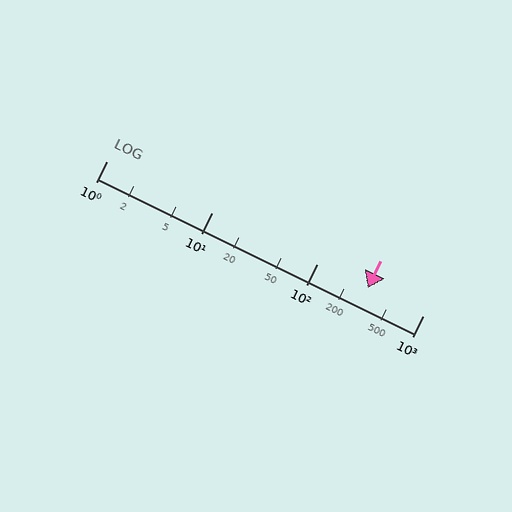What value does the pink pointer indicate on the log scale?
The pointer indicates approximately 300.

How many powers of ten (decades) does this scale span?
The scale spans 3 decades, from 1 to 1000.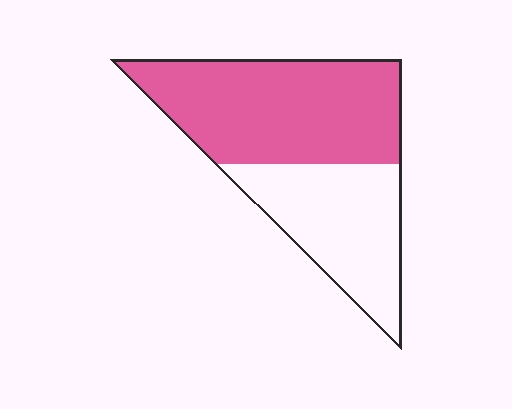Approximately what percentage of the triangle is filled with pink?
Approximately 60%.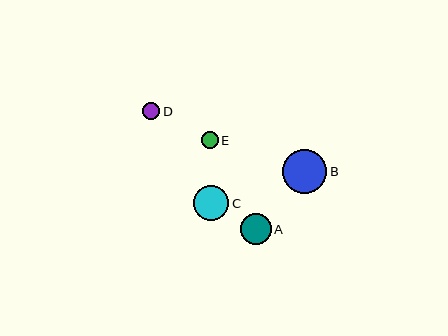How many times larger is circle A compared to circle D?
Circle A is approximately 1.8 times the size of circle D.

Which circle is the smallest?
Circle E is the smallest with a size of approximately 17 pixels.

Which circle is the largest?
Circle B is the largest with a size of approximately 45 pixels.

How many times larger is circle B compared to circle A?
Circle B is approximately 1.4 times the size of circle A.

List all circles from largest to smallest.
From largest to smallest: B, C, A, D, E.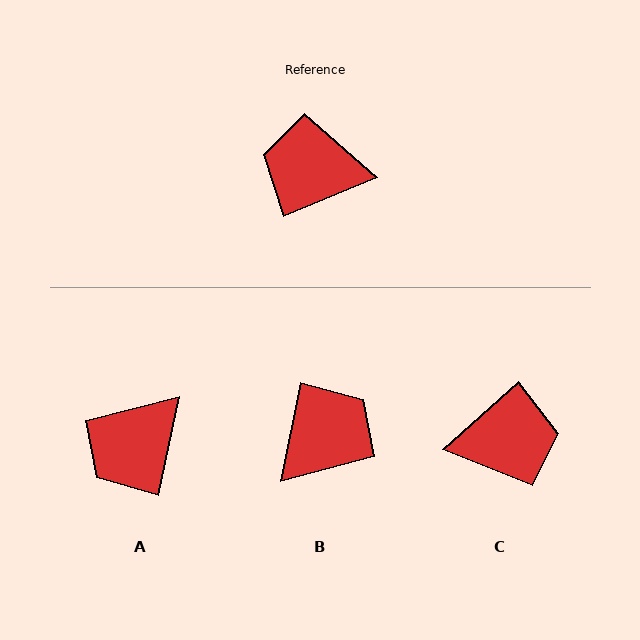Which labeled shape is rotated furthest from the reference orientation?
C, about 161 degrees away.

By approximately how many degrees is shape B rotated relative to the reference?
Approximately 124 degrees clockwise.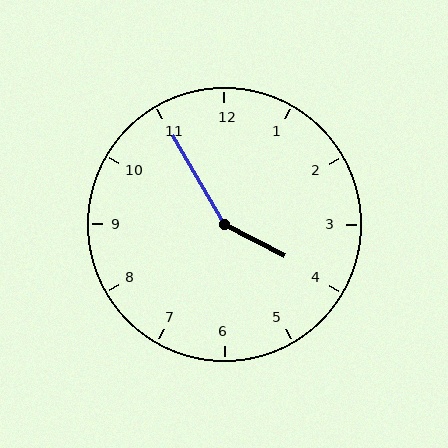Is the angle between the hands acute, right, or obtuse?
It is obtuse.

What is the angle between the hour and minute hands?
Approximately 148 degrees.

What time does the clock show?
3:55.